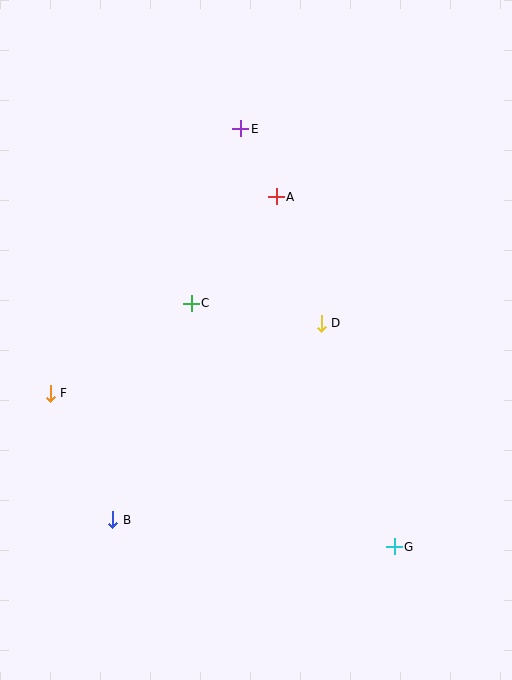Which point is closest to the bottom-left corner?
Point B is closest to the bottom-left corner.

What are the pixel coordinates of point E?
Point E is at (241, 129).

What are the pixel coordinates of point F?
Point F is at (50, 393).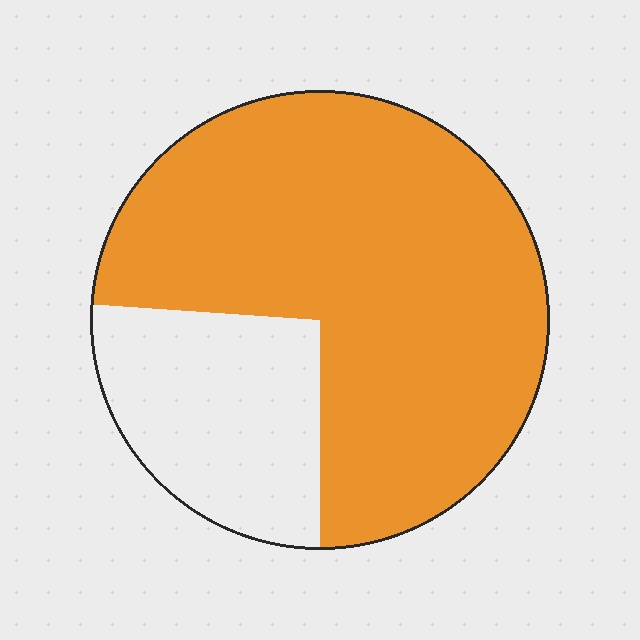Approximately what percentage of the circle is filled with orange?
Approximately 75%.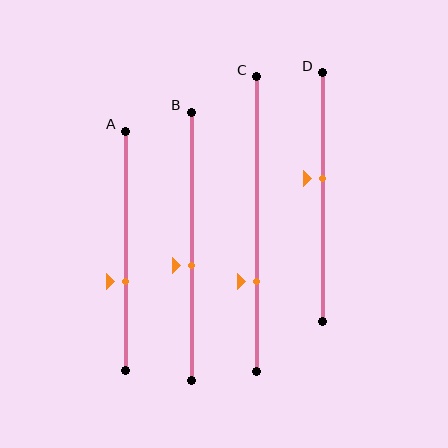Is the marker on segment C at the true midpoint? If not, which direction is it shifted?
No, the marker on segment C is shifted downward by about 20% of the segment length.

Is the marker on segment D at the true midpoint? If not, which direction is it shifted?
No, the marker on segment D is shifted upward by about 7% of the segment length.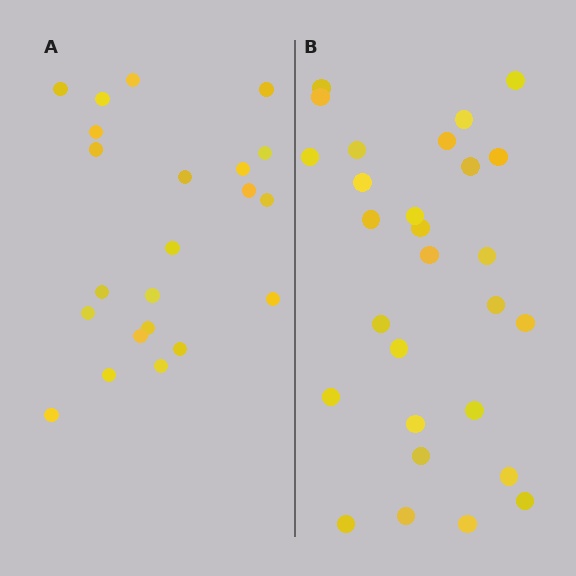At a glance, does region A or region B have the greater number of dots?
Region B (the right region) has more dots.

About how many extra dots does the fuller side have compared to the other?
Region B has about 6 more dots than region A.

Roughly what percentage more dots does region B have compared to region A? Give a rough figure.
About 25% more.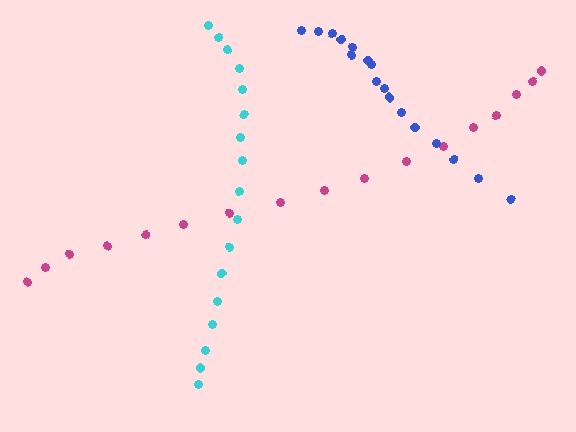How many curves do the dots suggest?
There are 3 distinct paths.